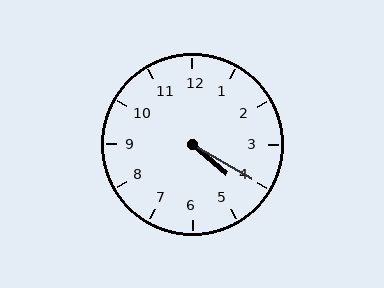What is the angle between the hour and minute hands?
Approximately 10 degrees.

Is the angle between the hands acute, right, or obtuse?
It is acute.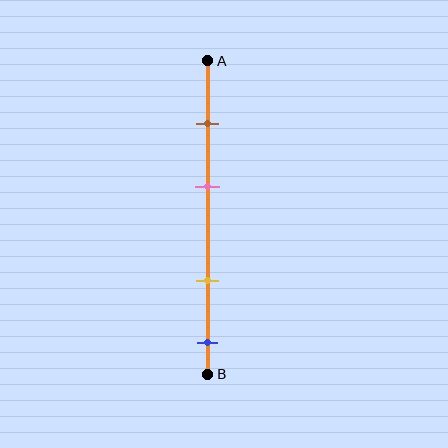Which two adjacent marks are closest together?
The brown and pink marks are the closest adjacent pair.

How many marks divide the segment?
There are 4 marks dividing the segment.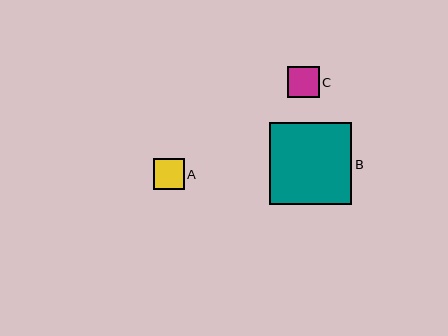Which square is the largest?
Square B is the largest with a size of approximately 82 pixels.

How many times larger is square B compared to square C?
Square B is approximately 2.6 times the size of square C.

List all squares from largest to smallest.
From largest to smallest: B, C, A.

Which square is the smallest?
Square A is the smallest with a size of approximately 31 pixels.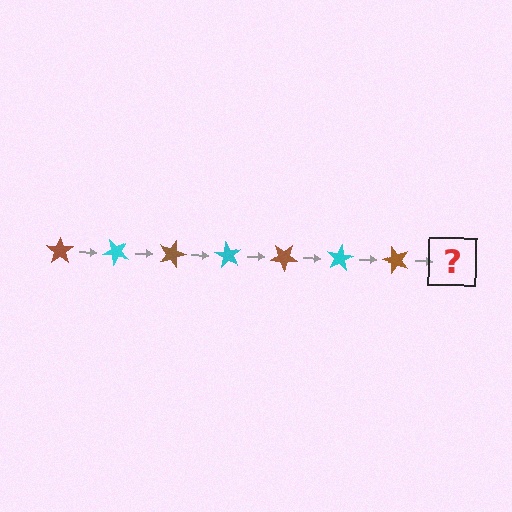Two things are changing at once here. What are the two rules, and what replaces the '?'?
The two rules are that it rotates 45 degrees each step and the color cycles through brown and cyan. The '?' should be a cyan star, rotated 315 degrees from the start.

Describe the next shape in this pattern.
It should be a cyan star, rotated 315 degrees from the start.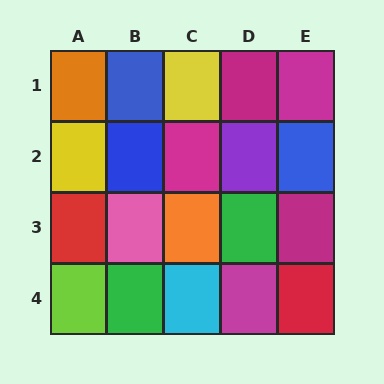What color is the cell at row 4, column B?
Green.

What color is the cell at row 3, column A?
Red.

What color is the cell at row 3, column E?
Magenta.